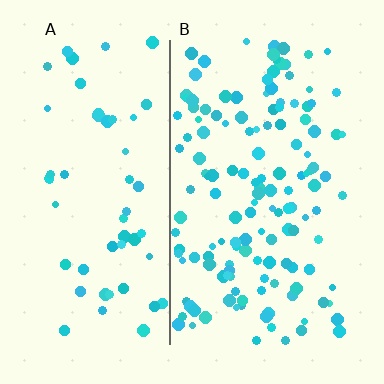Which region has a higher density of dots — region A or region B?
B (the right).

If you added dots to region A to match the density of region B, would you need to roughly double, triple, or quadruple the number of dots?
Approximately triple.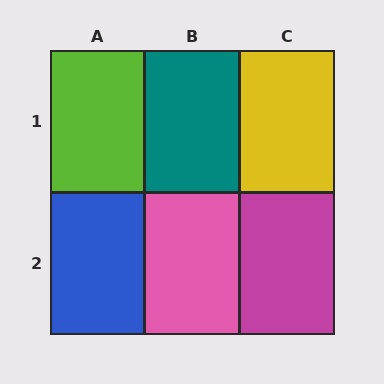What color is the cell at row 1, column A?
Lime.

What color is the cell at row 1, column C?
Yellow.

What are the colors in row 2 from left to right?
Blue, pink, magenta.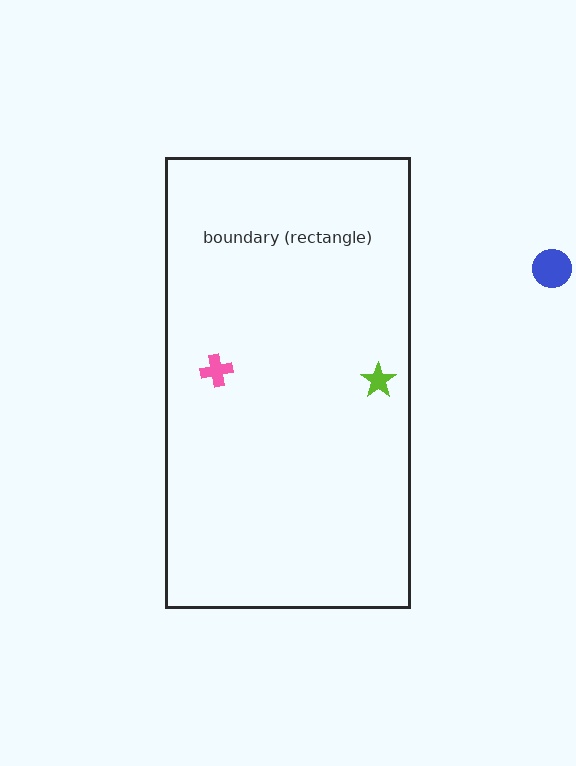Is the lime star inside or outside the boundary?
Inside.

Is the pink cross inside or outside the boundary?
Inside.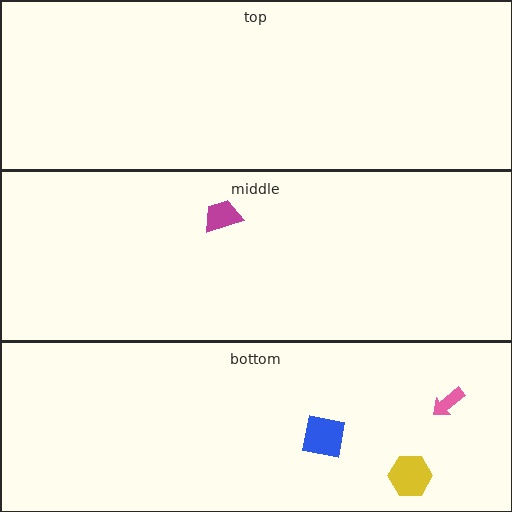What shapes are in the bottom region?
The blue square, the yellow hexagon, the pink arrow.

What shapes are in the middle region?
The magenta trapezoid.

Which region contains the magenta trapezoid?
The middle region.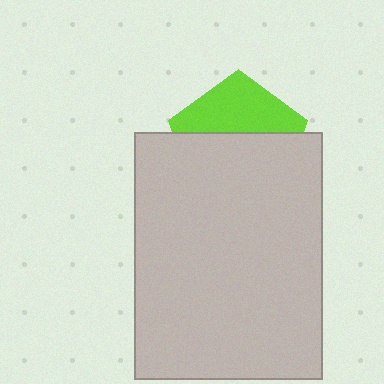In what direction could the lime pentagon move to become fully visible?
The lime pentagon could move up. That would shift it out from behind the light gray rectangle entirely.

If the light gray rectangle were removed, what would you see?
You would see the complete lime pentagon.